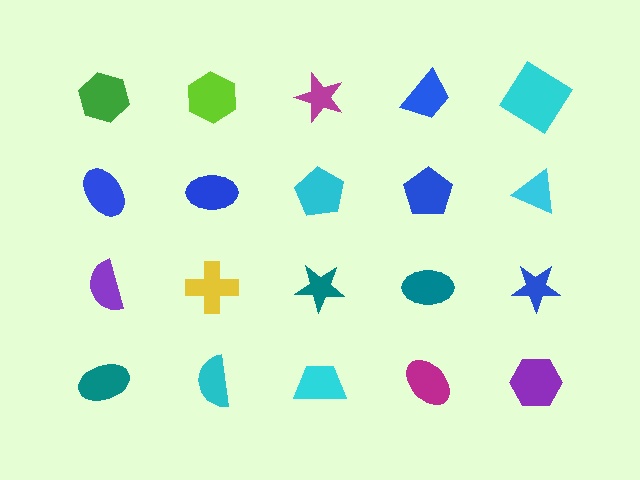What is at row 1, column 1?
A green hexagon.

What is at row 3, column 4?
A teal ellipse.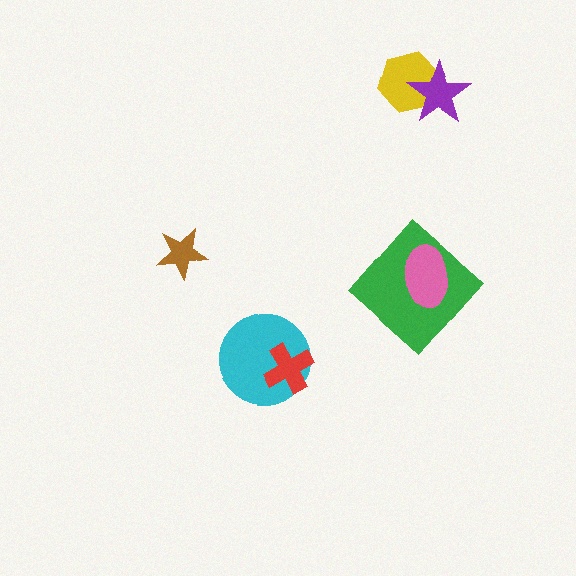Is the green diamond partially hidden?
Yes, it is partially covered by another shape.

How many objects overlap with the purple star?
1 object overlaps with the purple star.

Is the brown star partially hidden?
No, no other shape covers it.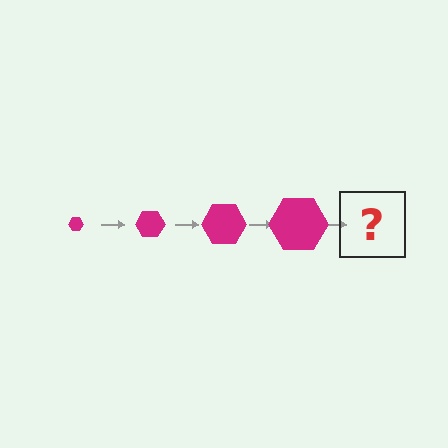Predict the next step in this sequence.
The next step is a magenta hexagon, larger than the previous one.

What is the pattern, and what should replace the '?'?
The pattern is that the hexagon gets progressively larger each step. The '?' should be a magenta hexagon, larger than the previous one.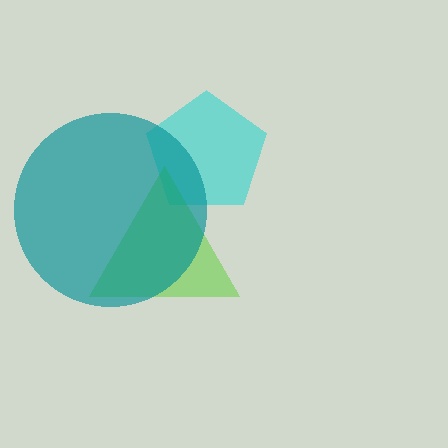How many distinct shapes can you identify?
There are 3 distinct shapes: a cyan pentagon, a lime triangle, a teal circle.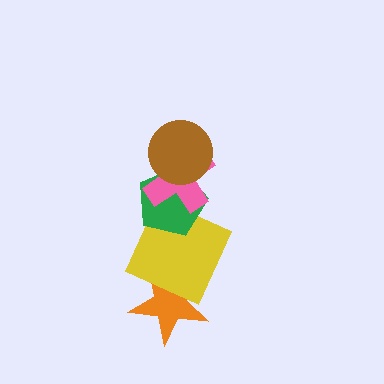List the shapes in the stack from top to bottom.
From top to bottom: the brown circle, the pink cross, the green pentagon, the yellow square, the orange star.